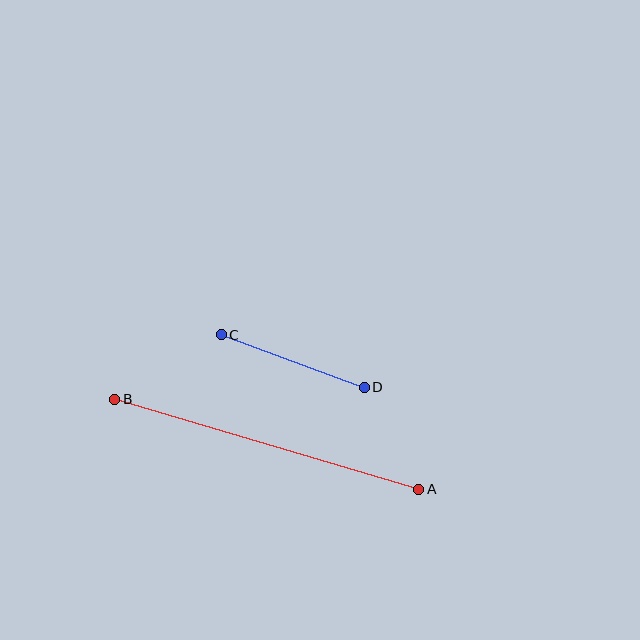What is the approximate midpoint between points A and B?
The midpoint is at approximately (267, 444) pixels.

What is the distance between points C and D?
The distance is approximately 152 pixels.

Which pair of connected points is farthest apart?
Points A and B are farthest apart.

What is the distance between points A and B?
The distance is approximately 317 pixels.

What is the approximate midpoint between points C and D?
The midpoint is at approximately (293, 361) pixels.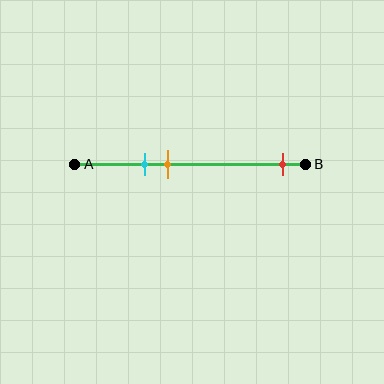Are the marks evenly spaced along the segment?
No, the marks are not evenly spaced.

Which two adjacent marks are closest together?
The cyan and orange marks are the closest adjacent pair.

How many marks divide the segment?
There are 3 marks dividing the segment.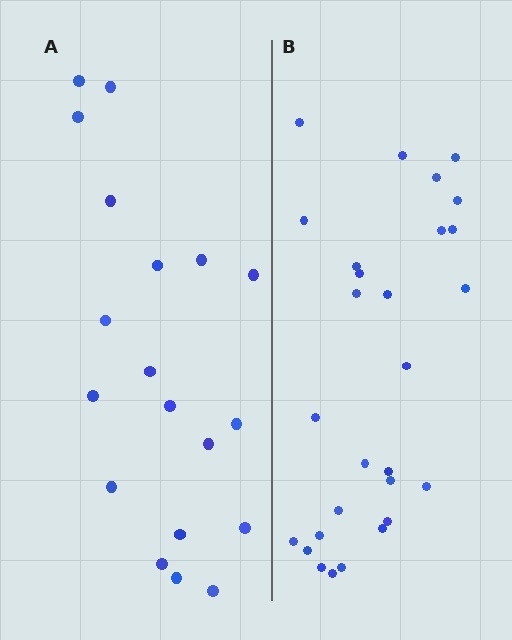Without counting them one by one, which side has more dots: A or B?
Region B (the right region) has more dots.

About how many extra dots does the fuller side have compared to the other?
Region B has roughly 8 or so more dots than region A.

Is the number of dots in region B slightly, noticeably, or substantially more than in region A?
Region B has substantially more. The ratio is roughly 1.5 to 1.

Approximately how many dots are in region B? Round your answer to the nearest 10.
About 30 dots. (The exact count is 28, which rounds to 30.)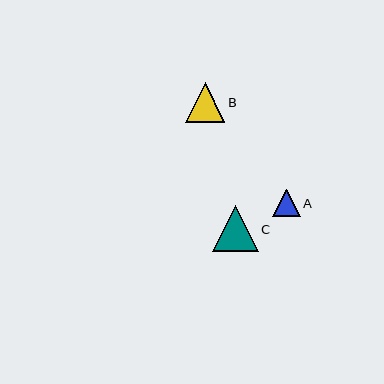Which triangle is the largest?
Triangle C is the largest with a size of approximately 45 pixels.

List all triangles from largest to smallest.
From largest to smallest: C, B, A.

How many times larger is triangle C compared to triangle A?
Triangle C is approximately 1.6 times the size of triangle A.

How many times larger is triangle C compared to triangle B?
Triangle C is approximately 1.2 times the size of triangle B.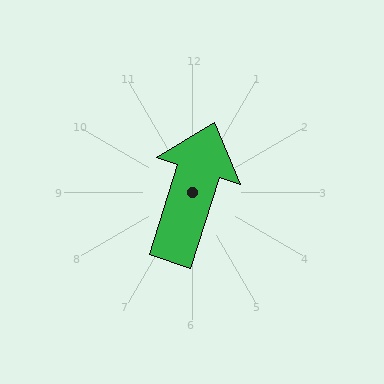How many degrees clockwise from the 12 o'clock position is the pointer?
Approximately 18 degrees.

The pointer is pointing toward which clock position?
Roughly 1 o'clock.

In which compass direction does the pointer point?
North.